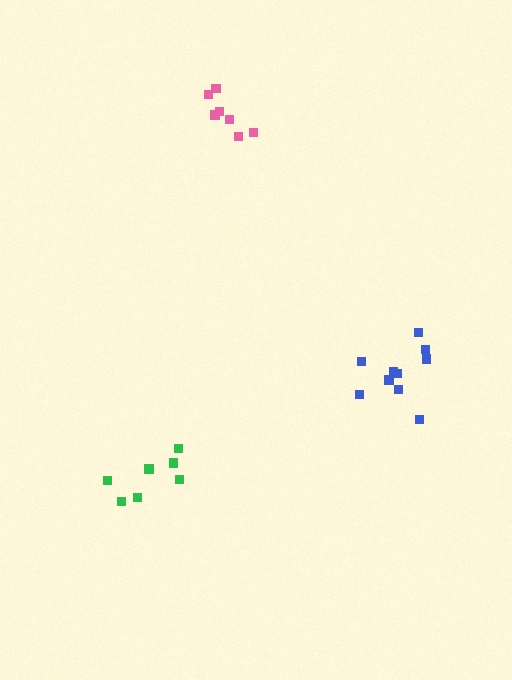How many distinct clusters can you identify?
There are 3 distinct clusters.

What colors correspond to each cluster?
The clusters are colored: green, blue, pink.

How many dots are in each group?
Group 1: 7 dots, Group 2: 10 dots, Group 3: 7 dots (24 total).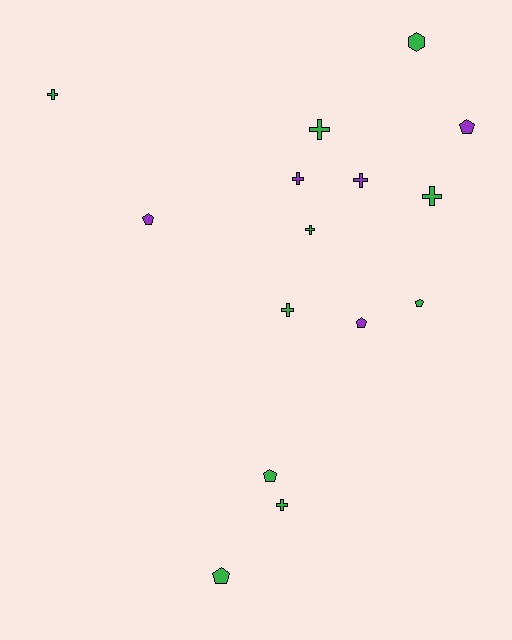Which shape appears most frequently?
Cross, with 8 objects.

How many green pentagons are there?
There are 3 green pentagons.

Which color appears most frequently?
Green, with 10 objects.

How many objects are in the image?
There are 15 objects.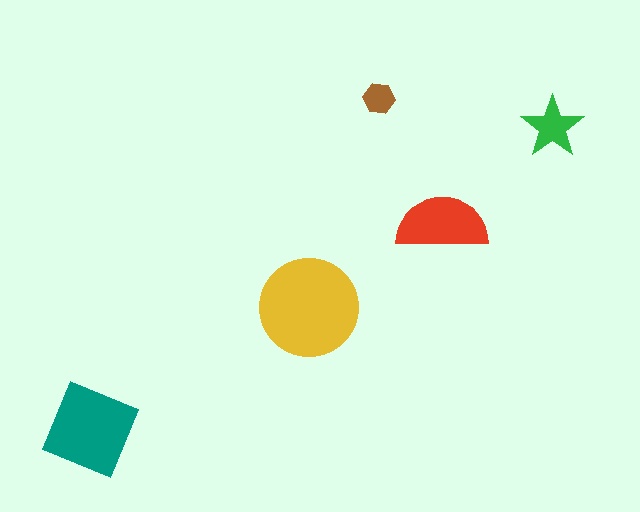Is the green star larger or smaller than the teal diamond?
Smaller.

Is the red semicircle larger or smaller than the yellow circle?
Smaller.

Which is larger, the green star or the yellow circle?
The yellow circle.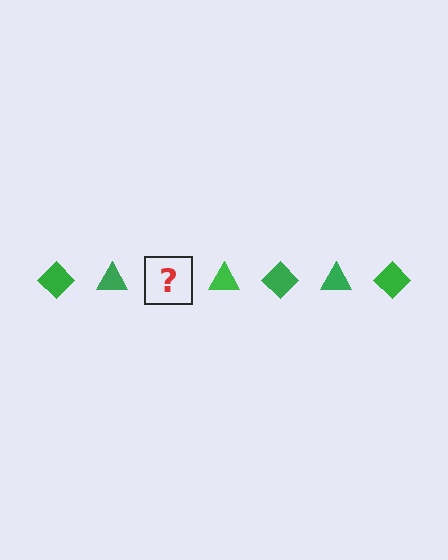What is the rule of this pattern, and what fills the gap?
The rule is that the pattern cycles through diamond, triangle shapes in green. The gap should be filled with a green diamond.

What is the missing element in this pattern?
The missing element is a green diamond.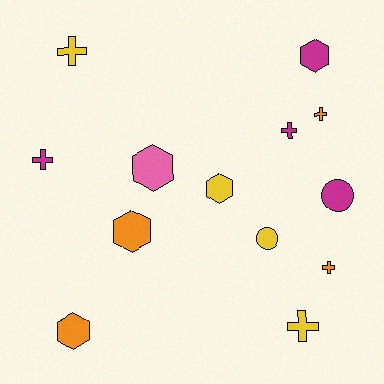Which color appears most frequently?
Orange, with 4 objects.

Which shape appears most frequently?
Cross, with 6 objects.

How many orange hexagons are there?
There are 2 orange hexagons.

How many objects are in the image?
There are 13 objects.